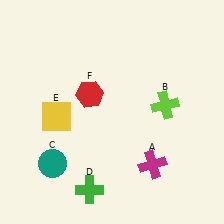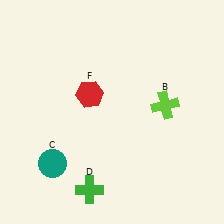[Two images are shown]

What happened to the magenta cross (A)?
The magenta cross (A) was removed in Image 2. It was in the bottom-right area of Image 1.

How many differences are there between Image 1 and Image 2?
There are 2 differences between the two images.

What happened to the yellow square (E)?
The yellow square (E) was removed in Image 2. It was in the bottom-left area of Image 1.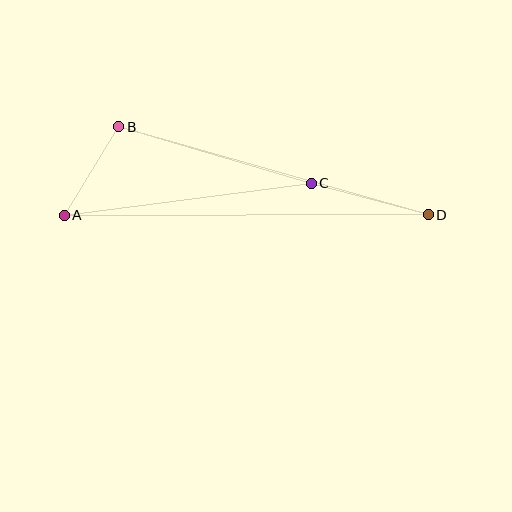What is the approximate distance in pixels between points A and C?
The distance between A and C is approximately 249 pixels.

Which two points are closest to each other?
Points A and B are closest to each other.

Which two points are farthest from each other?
Points A and D are farthest from each other.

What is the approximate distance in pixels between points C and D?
The distance between C and D is approximately 121 pixels.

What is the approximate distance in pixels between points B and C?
The distance between B and C is approximately 201 pixels.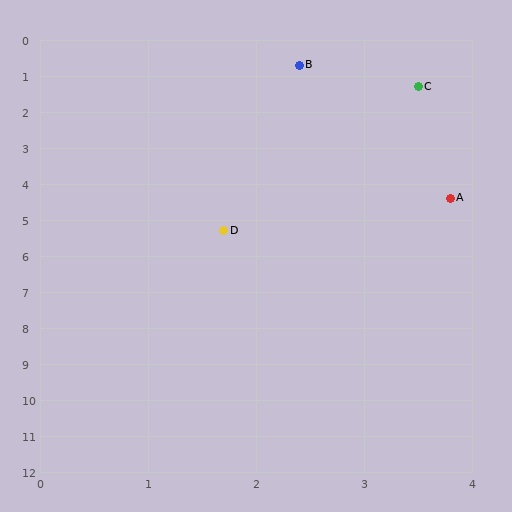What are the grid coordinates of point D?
Point D is at approximately (1.7, 5.3).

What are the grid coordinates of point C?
Point C is at approximately (3.5, 1.3).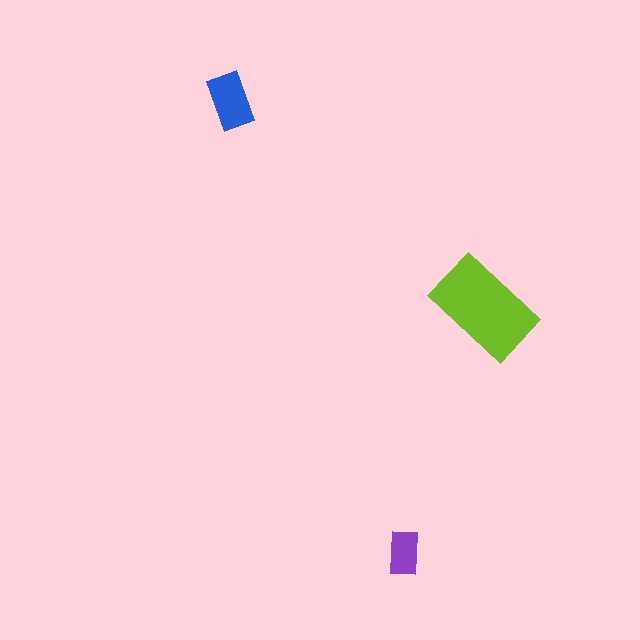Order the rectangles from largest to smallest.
the lime one, the blue one, the purple one.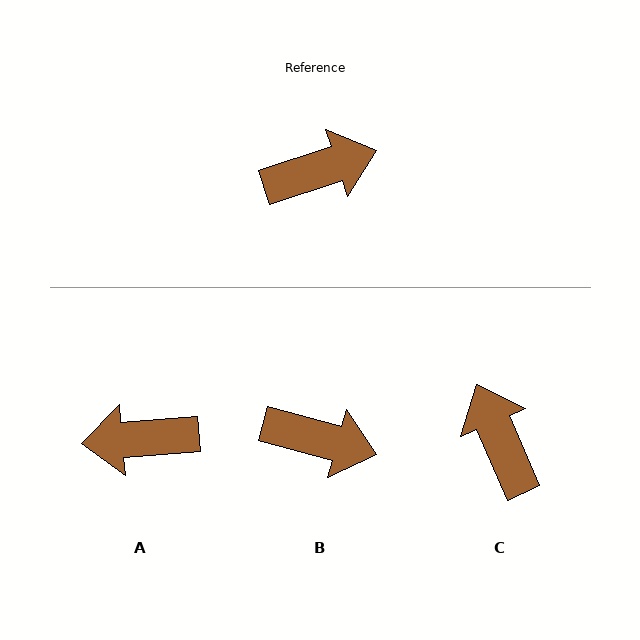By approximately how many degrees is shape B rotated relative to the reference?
Approximately 34 degrees clockwise.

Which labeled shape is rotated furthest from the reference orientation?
A, about 167 degrees away.